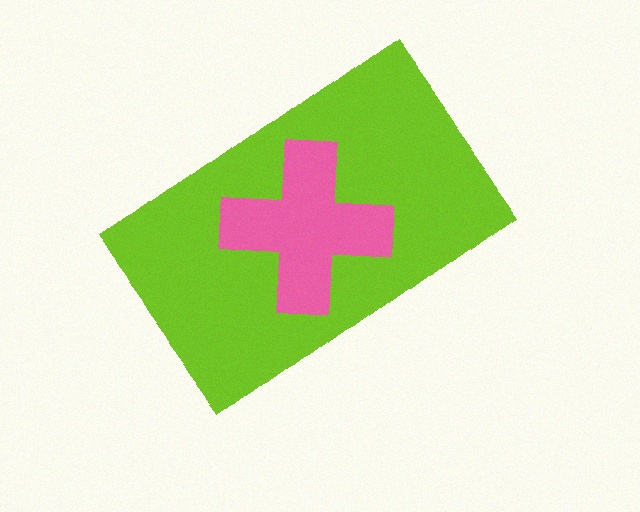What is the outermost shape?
The lime rectangle.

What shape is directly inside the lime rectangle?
The pink cross.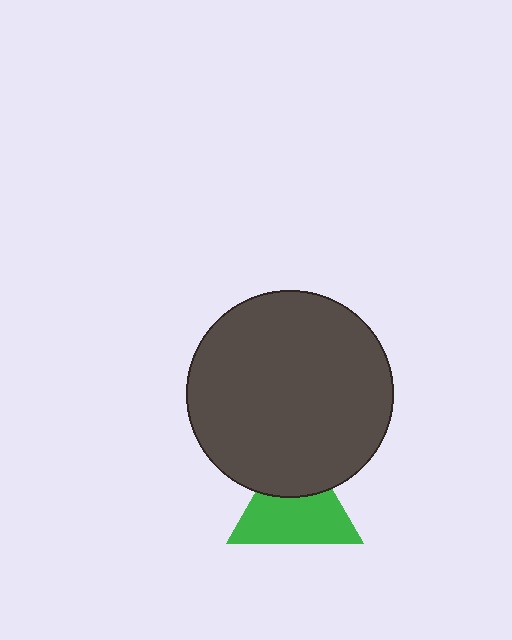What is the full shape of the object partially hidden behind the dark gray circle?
The partially hidden object is a green triangle.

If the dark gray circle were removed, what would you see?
You would see the complete green triangle.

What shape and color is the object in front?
The object in front is a dark gray circle.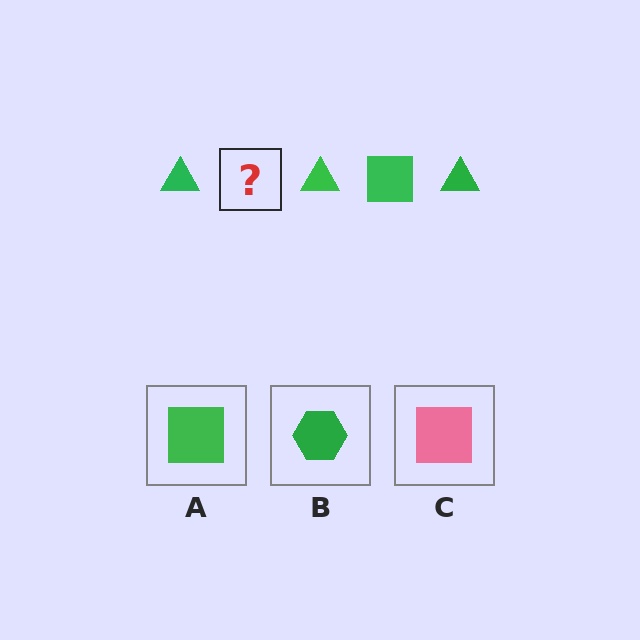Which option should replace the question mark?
Option A.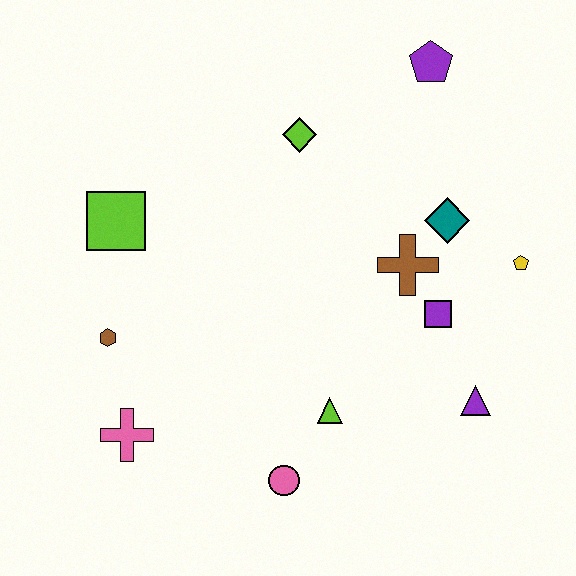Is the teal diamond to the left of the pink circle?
No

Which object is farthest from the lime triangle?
The purple pentagon is farthest from the lime triangle.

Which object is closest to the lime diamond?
The purple pentagon is closest to the lime diamond.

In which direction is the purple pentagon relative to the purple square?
The purple pentagon is above the purple square.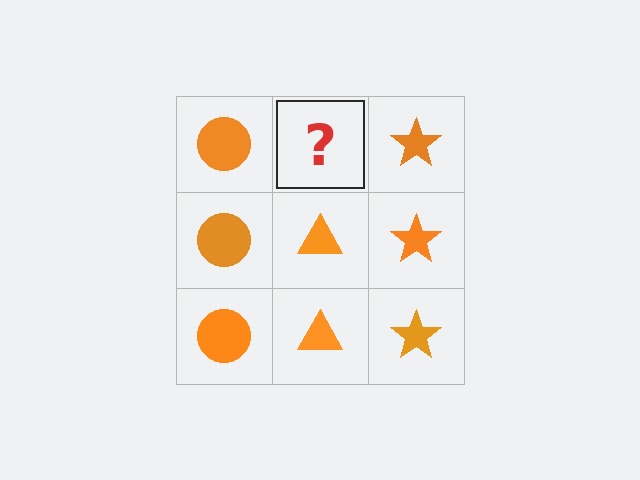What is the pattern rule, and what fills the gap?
The rule is that each column has a consistent shape. The gap should be filled with an orange triangle.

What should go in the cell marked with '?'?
The missing cell should contain an orange triangle.